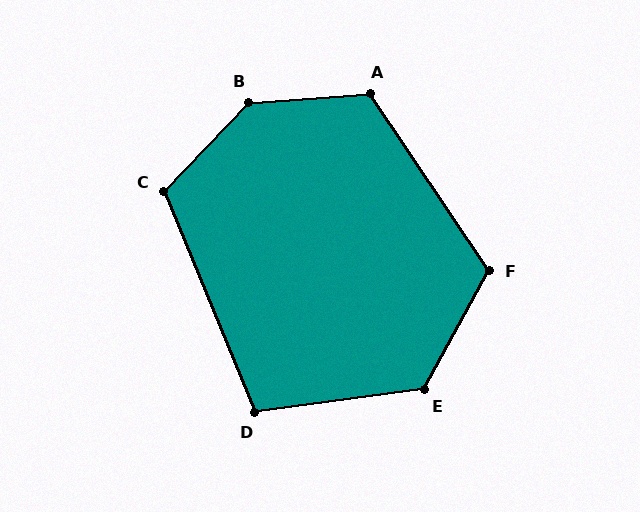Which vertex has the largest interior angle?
B, at approximately 138 degrees.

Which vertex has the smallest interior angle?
D, at approximately 105 degrees.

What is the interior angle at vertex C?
Approximately 114 degrees (obtuse).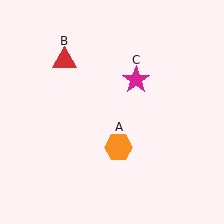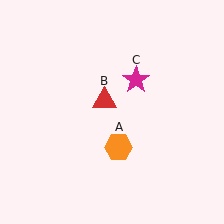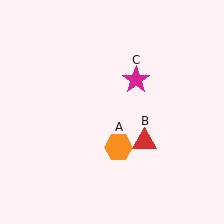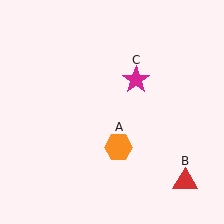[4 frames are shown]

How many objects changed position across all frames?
1 object changed position: red triangle (object B).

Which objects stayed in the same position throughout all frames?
Orange hexagon (object A) and magenta star (object C) remained stationary.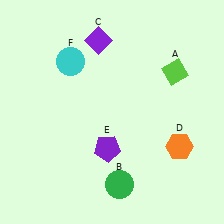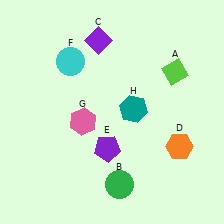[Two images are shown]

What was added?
A pink hexagon (G), a teal hexagon (H) were added in Image 2.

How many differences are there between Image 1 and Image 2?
There are 2 differences between the two images.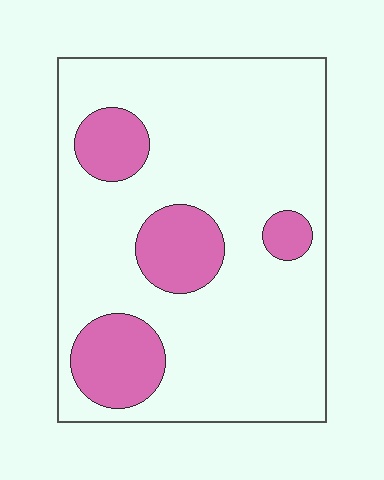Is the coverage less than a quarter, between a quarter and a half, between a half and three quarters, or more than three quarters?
Less than a quarter.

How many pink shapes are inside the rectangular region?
4.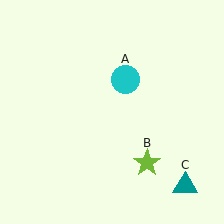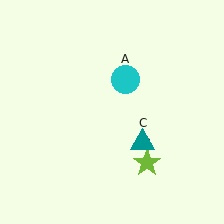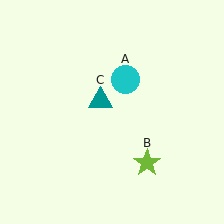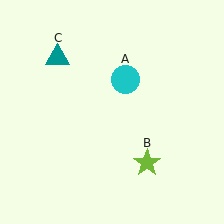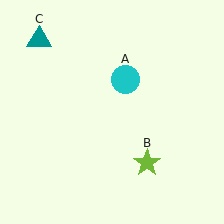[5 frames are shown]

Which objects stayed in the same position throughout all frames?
Cyan circle (object A) and lime star (object B) remained stationary.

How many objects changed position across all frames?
1 object changed position: teal triangle (object C).